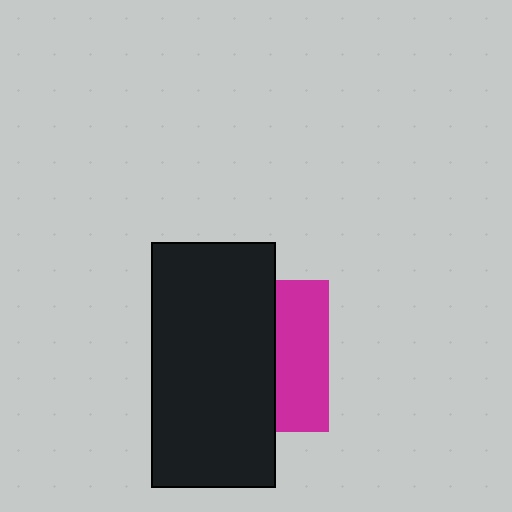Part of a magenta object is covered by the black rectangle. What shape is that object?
It is a square.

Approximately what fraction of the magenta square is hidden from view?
Roughly 65% of the magenta square is hidden behind the black rectangle.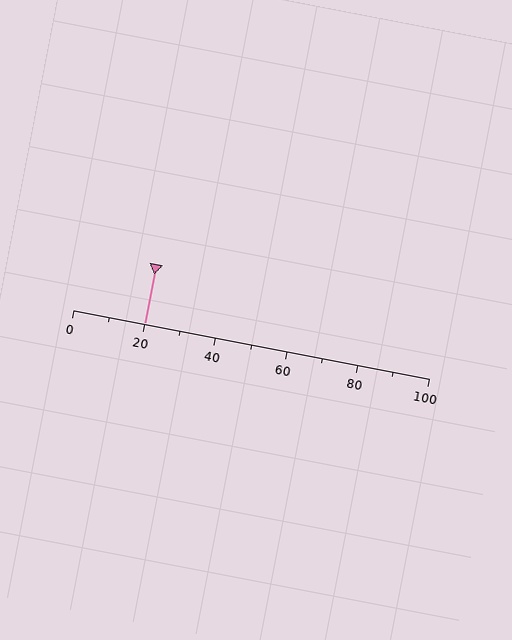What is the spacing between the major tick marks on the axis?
The major ticks are spaced 20 apart.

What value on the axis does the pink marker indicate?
The marker indicates approximately 20.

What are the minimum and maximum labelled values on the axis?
The axis runs from 0 to 100.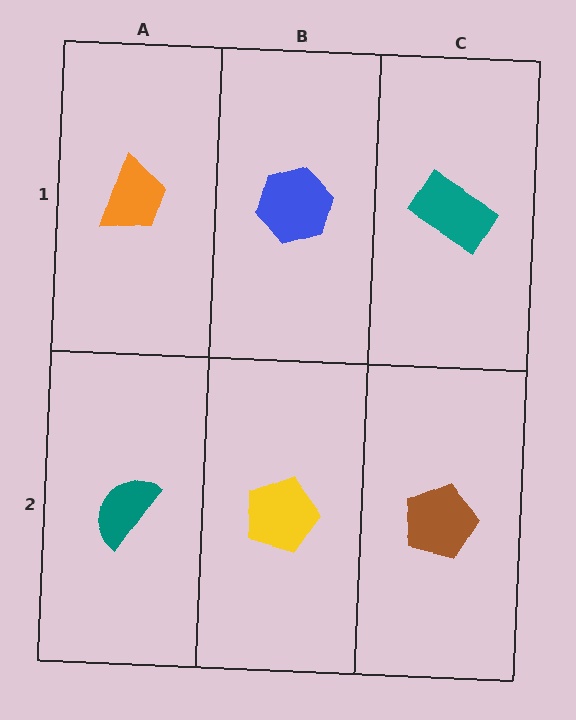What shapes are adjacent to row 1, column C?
A brown pentagon (row 2, column C), a blue hexagon (row 1, column B).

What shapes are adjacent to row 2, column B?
A blue hexagon (row 1, column B), a teal semicircle (row 2, column A), a brown pentagon (row 2, column C).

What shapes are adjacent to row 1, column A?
A teal semicircle (row 2, column A), a blue hexagon (row 1, column B).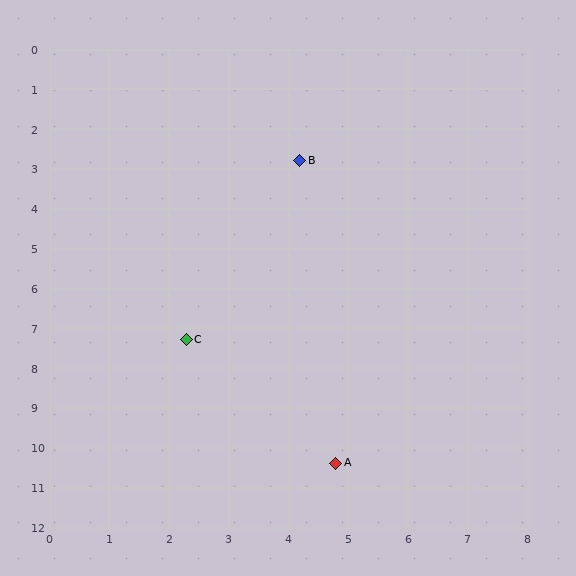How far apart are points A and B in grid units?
Points A and B are about 7.6 grid units apart.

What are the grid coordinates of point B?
Point B is at approximately (4.2, 2.8).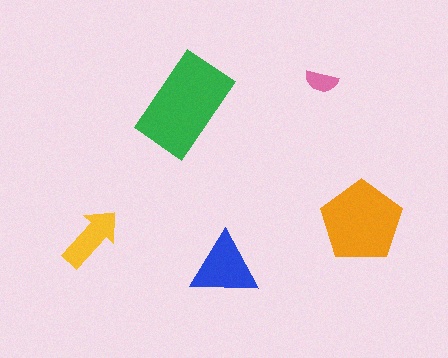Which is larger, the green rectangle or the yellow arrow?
The green rectangle.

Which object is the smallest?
The pink semicircle.